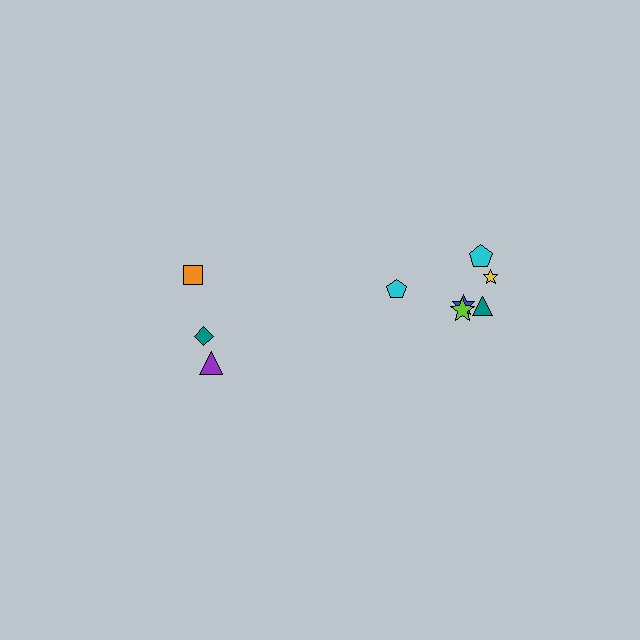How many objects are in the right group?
There are 6 objects.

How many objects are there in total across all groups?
There are 9 objects.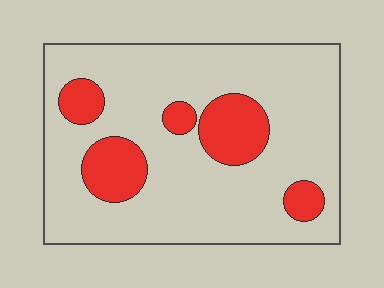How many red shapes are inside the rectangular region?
5.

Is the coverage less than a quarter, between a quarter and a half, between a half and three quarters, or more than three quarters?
Less than a quarter.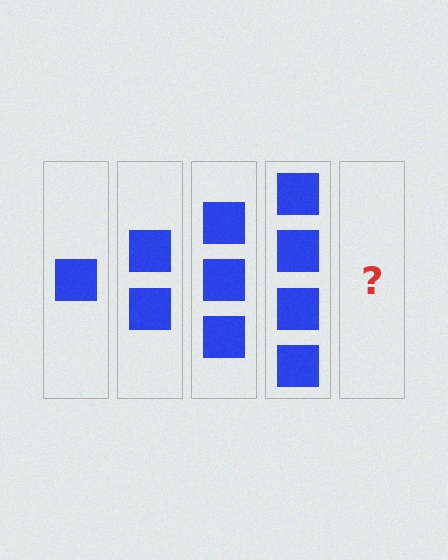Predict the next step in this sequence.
The next step is 5 squares.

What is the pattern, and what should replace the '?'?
The pattern is that each step adds one more square. The '?' should be 5 squares.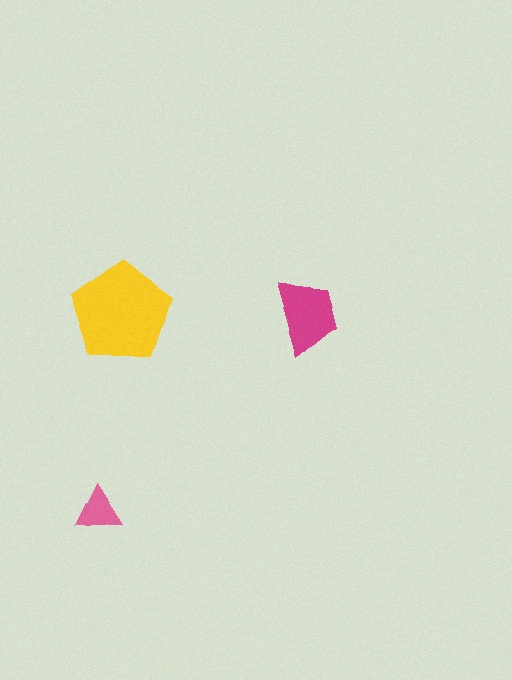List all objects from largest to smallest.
The yellow pentagon, the magenta trapezoid, the pink triangle.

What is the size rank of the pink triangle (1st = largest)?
3rd.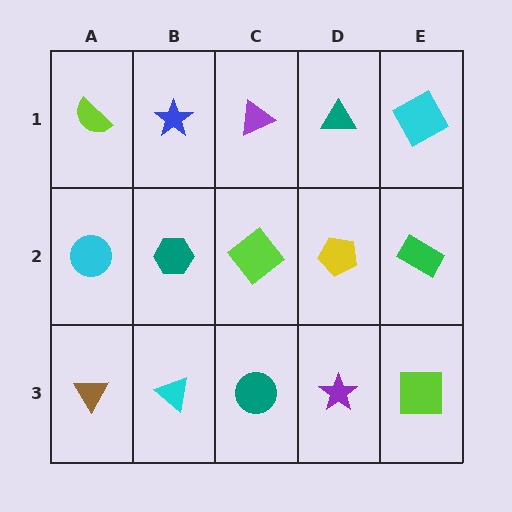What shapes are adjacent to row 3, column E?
A green rectangle (row 2, column E), a purple star (row 3, column D).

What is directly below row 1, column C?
A lime diamond.